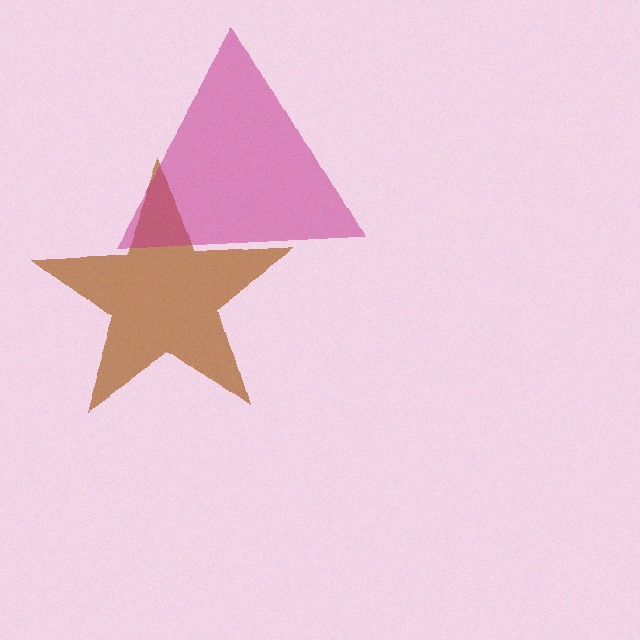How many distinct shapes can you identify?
There are 2 distinct shapes: a brown star, a magenta triangle.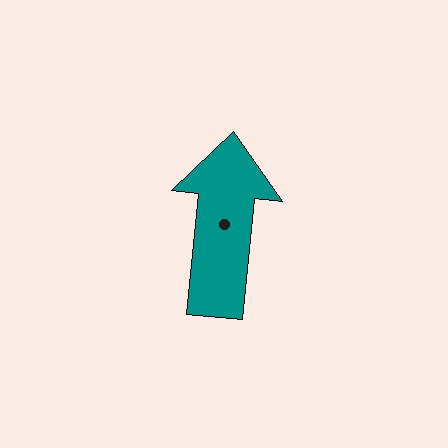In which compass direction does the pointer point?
North.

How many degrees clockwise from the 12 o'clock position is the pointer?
Approximately 6 degrees.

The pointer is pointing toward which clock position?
Roughly 12 o'clock.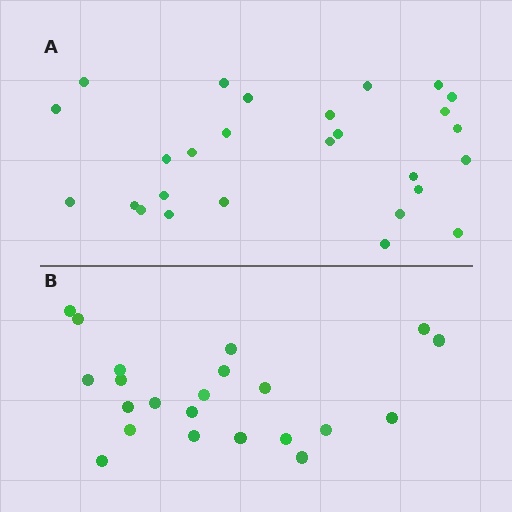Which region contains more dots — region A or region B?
Region A (the top region) has more dots.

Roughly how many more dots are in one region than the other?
Region A has about 5 more dots than region B.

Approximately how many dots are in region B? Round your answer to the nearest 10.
About 20 dots. (The exact count is 22, which rounds to 20.)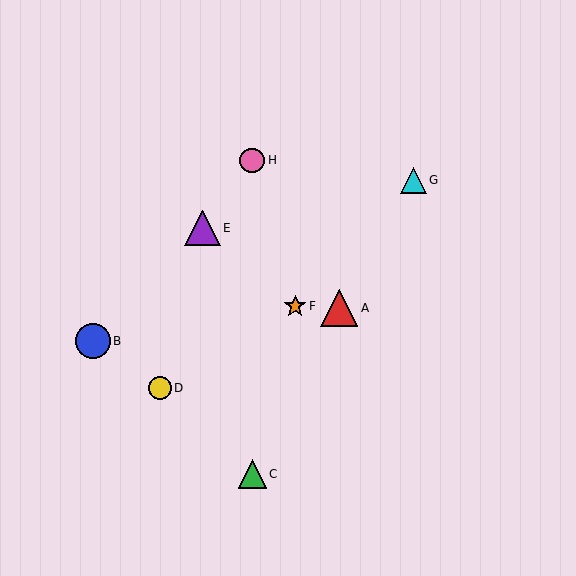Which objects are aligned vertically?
Objects C, H are aligned vertically.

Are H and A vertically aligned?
No, H is at x≈252 and A is at x≈339.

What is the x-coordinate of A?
Object A is at x≈339.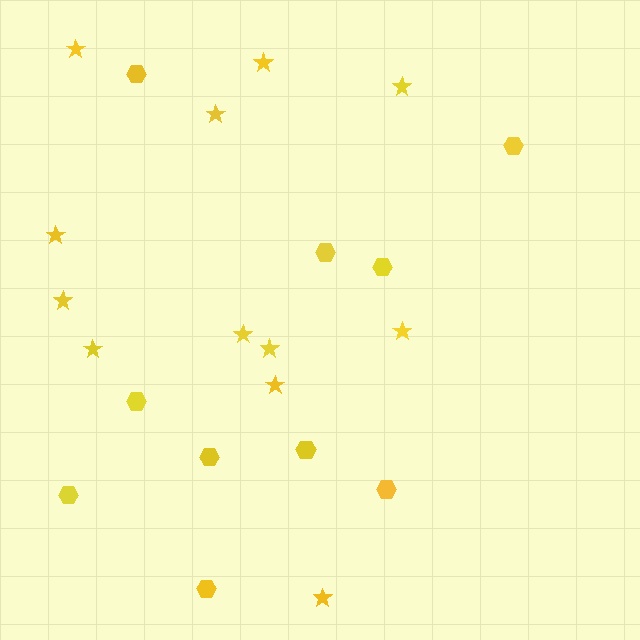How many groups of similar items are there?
There are 2 groups: one group of stars (12) and one group of hexagons (10).